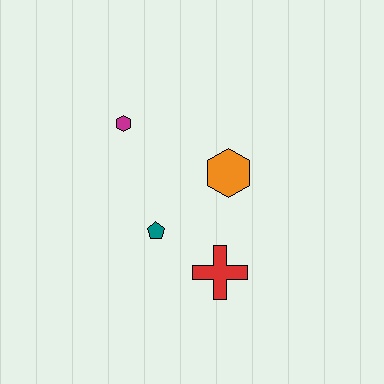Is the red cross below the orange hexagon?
Yes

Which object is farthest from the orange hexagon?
The magenta hexagon is farthest from the orange hexagon.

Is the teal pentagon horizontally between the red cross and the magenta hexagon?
Yes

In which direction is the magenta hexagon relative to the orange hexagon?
The magenta hexagon is to the left of the orange hexagon.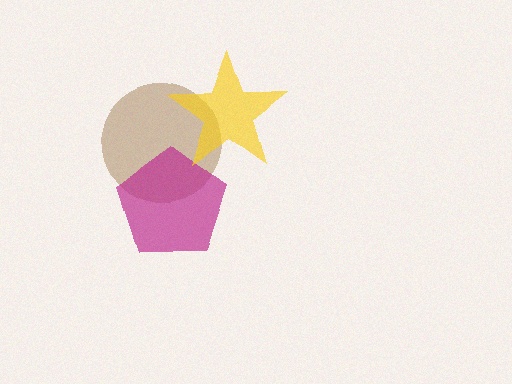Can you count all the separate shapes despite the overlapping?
Yes, there are 3 separate shapes.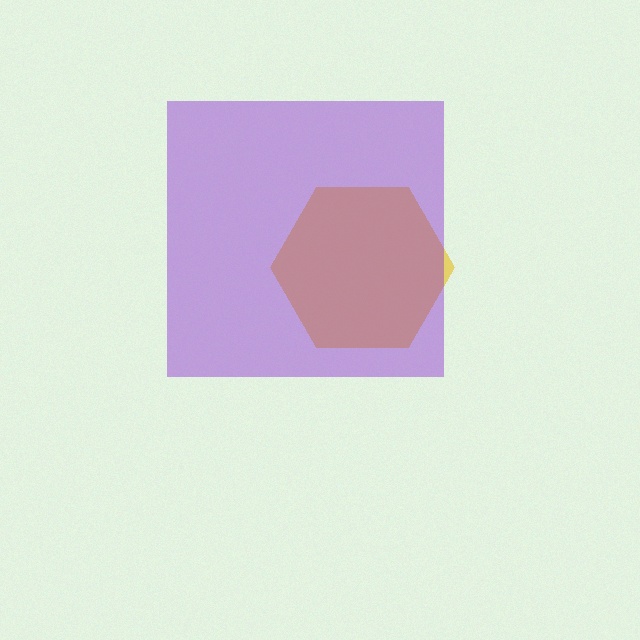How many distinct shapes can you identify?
There are 2 distinct shapes: a yellow hexagon, a purple square.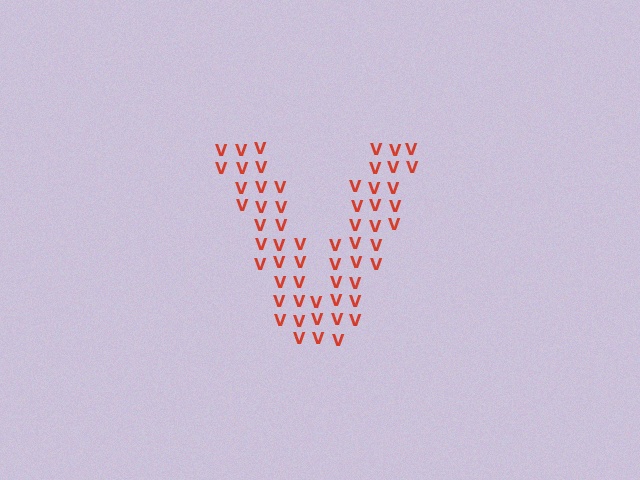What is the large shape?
The large shape is the letter V.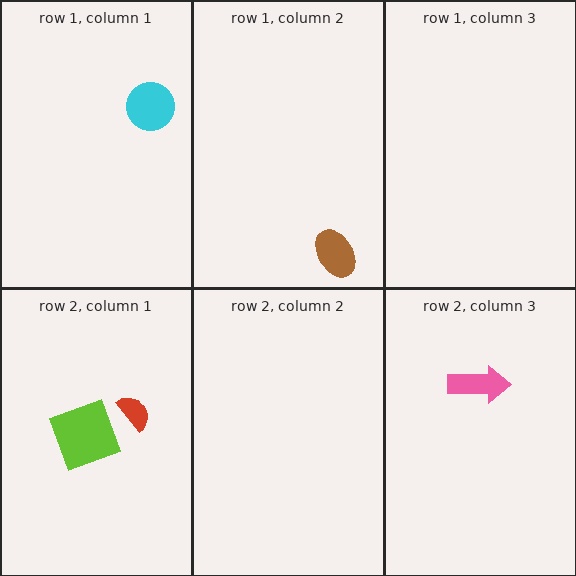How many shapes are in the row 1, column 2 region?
1.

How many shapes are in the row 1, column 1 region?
1.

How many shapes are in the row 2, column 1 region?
2.